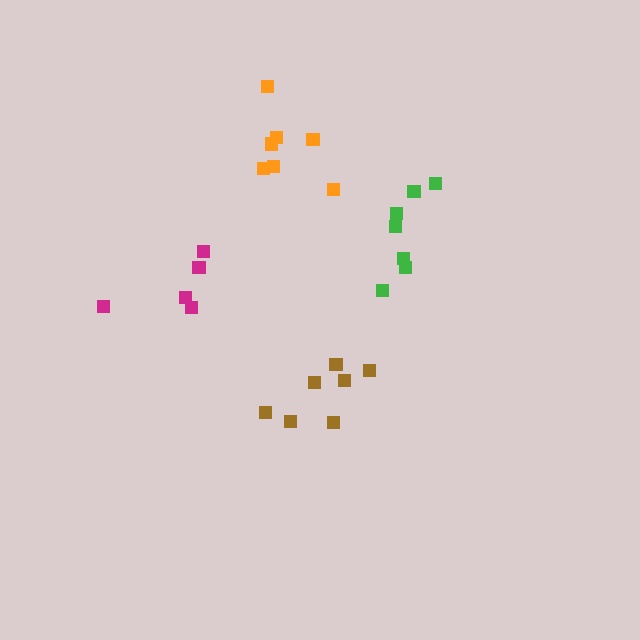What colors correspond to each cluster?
The clusters are colored: orange, magenta, green, brown.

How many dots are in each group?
Group 1: 7 dots, Group 2: 5 dots, Group 3: 7 dots, Group 4: 7 dots (26 total).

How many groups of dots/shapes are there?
There are 4 groups.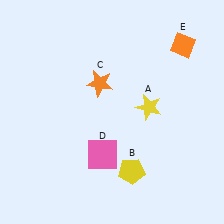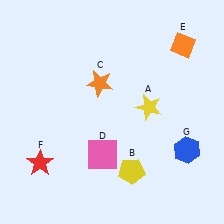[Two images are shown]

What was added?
A red star (F), a blue hexagon (G) were added in Image 2.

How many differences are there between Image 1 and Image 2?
There are 2 differences between the two images.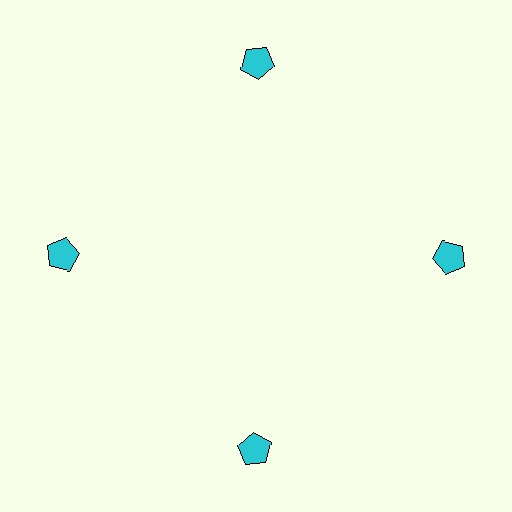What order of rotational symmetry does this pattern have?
This pattern has 4-fold rotational symmetry.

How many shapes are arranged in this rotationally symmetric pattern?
There are 4 shapes, arranged in 4 groups of 1.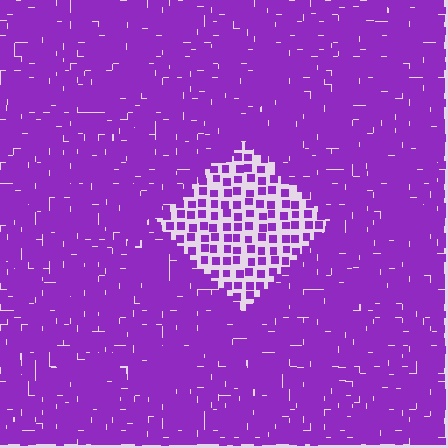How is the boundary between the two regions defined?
The boundary is defined by a change in element density (approximately 2.7x ratio). All elements are the same color, size, and shape.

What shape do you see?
I see a diamond.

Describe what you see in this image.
The image contains small purple elements arranged at two different densities. A diamond-shaped region is visible where the elements are less densely packed than the surrounding area.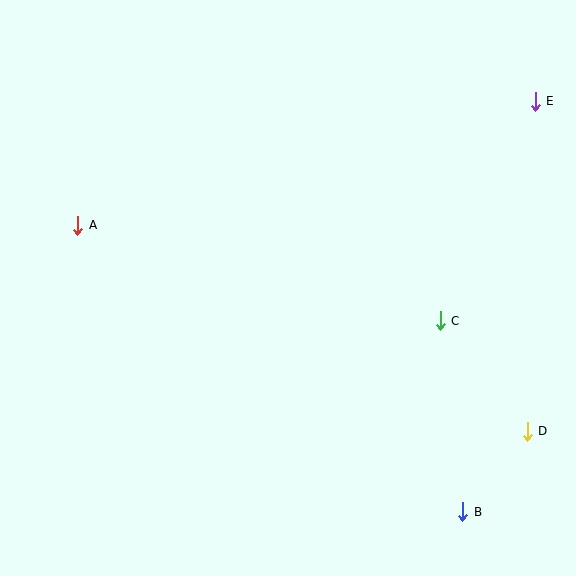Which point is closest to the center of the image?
Point C at (440, 321) is closest to the center.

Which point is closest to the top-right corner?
Point E is closest to the top-right corner.